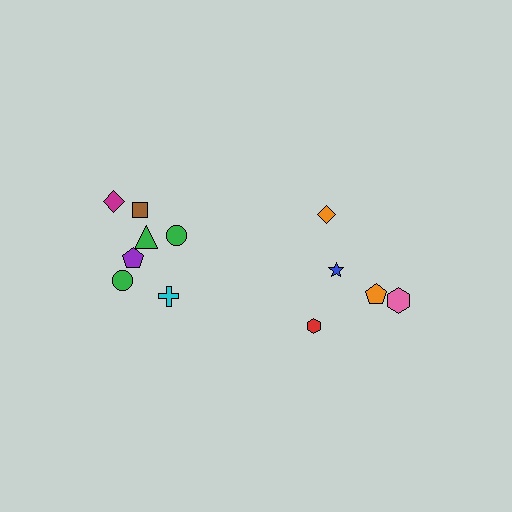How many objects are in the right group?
There are 5 objects.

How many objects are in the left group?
There are 7 objects.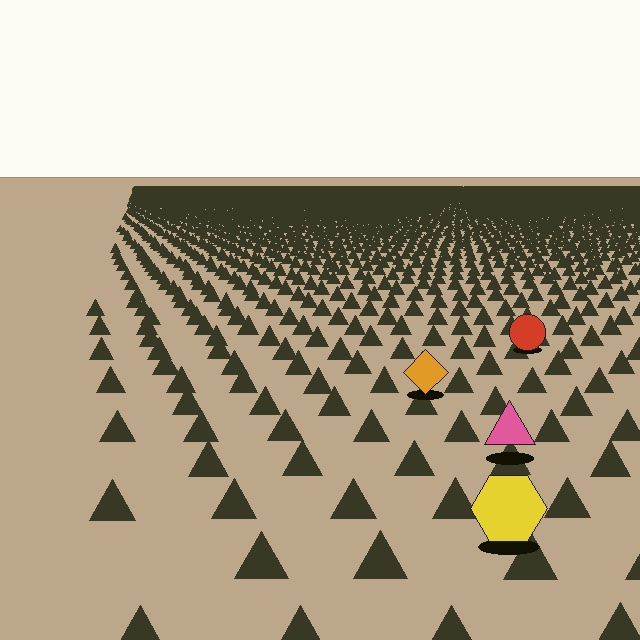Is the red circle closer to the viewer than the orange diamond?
No. The orange diamond is closer — you can tell from the texture gradient: the ground texture is coarser near it.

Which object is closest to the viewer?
The yellow hexagon is closest. The texture marks near it are larger and more spread out.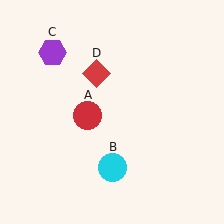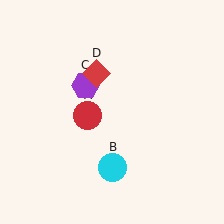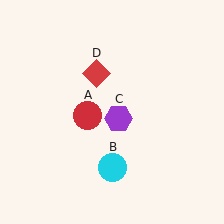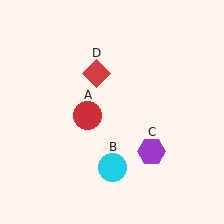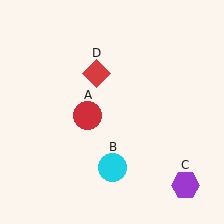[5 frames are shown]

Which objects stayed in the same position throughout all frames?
Red circle (object A) and cyan circle (object B) and red diamond (object D) remained stationary.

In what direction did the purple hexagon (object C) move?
The purple hexagon (object C) moved down and to the right.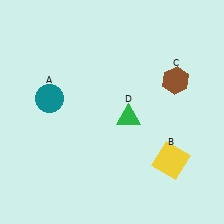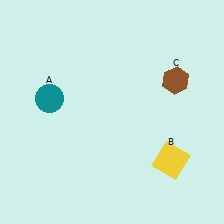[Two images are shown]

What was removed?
The green triangle (D) was removed in Image 2.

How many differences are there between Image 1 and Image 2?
There is 1 difference between the two images.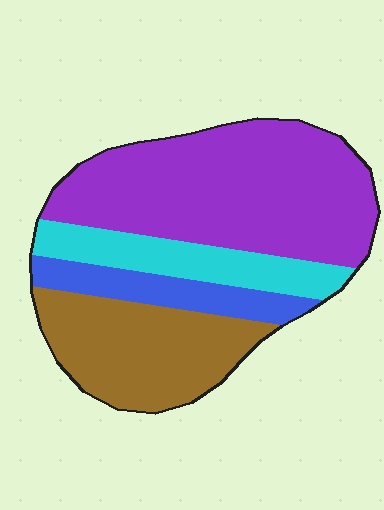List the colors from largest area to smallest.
From largest to smallest: purple, brown, cyan, blue.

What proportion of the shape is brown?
Brown takes up about one quarter (1/4) of the shape.